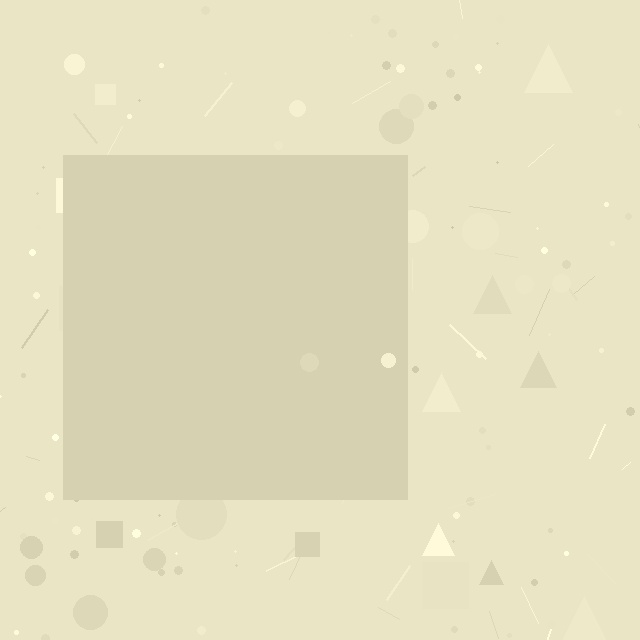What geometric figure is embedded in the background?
A square is embedded in the background.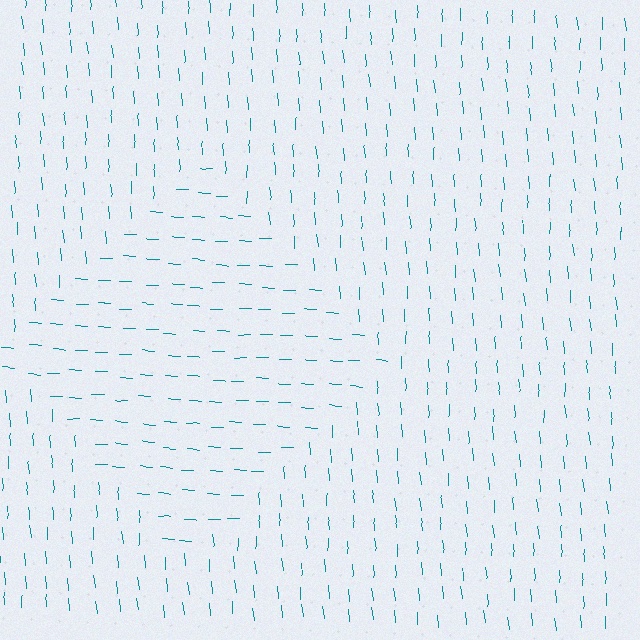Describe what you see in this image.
The image is filled with small teal line segments. A diamond region in the image has lines oriented differently from the surrounding lines, creating a visible texture boundary.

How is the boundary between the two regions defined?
The boundary is defined purely by a change in line orientation (approximately 83 degrees difference). All lines are the same color and thickness.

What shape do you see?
I see a diamond.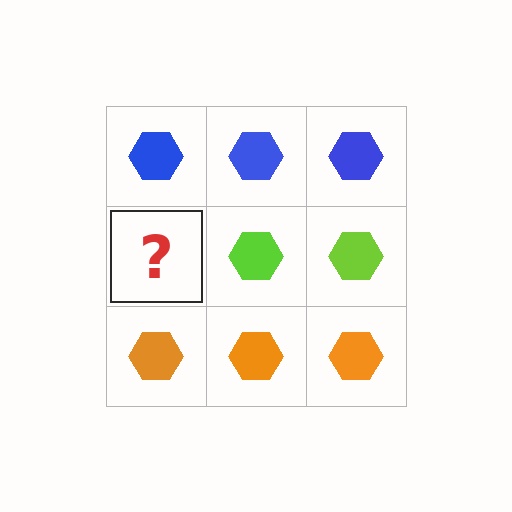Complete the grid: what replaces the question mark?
The question mark should be replaced with a lime hexagon.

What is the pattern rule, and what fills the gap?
The rule is that each row has a consistent color. The gap should be filled with a lime hexagon.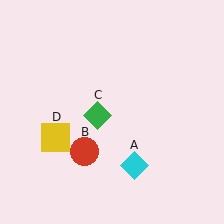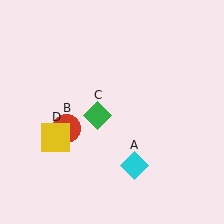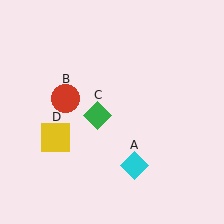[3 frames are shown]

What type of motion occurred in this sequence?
The red circle (object B) rotated clockwise around the center of the scene.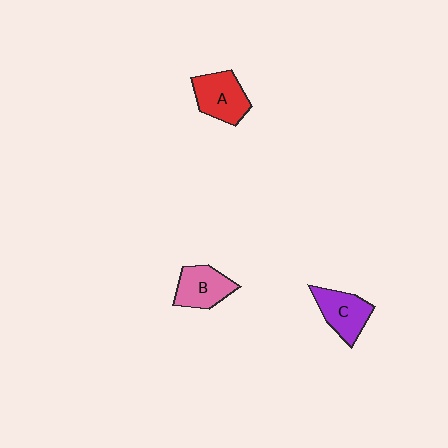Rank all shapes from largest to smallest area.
From largest to smallest: A (red), C (purple), B (pink).